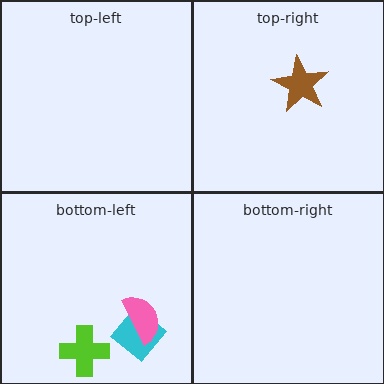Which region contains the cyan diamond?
The bottom-left region.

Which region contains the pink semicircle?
The bottom-left region.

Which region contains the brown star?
The top-right region.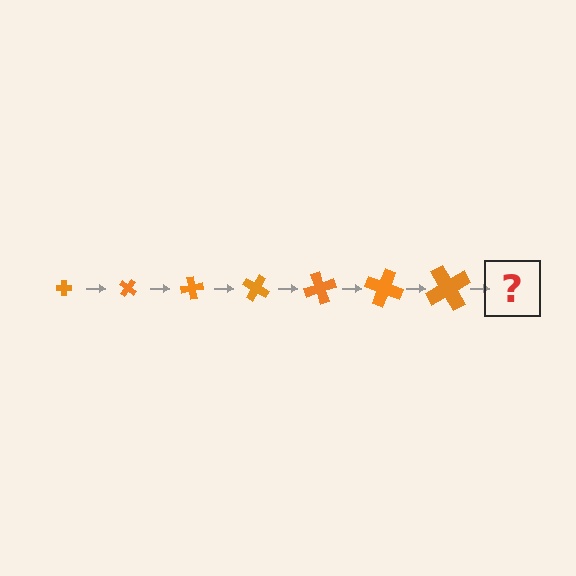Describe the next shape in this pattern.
It should be a cross, larger than the previous one and rotated 280 degrees from the start.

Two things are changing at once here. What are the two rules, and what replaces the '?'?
The two rules are that the cross grows larger each step and it rotates 40 degrees each step. The '?' should be a cross, larger than the previous one and rotated 280 degrees from the start.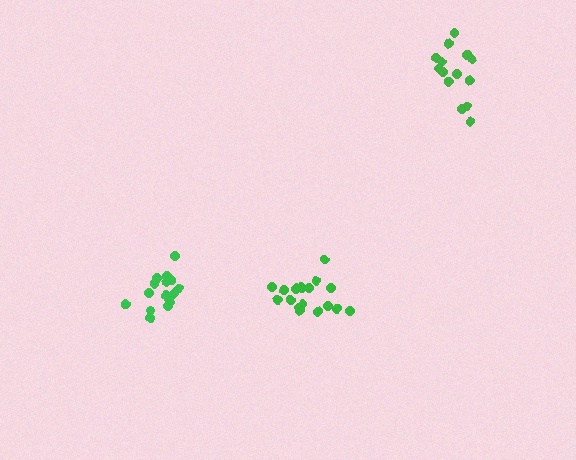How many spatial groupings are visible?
There are 3 spatial groupings.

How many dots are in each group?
Group 1: 14 dots, Group 2: 17 dots, Group 3: 19 dots (50 total).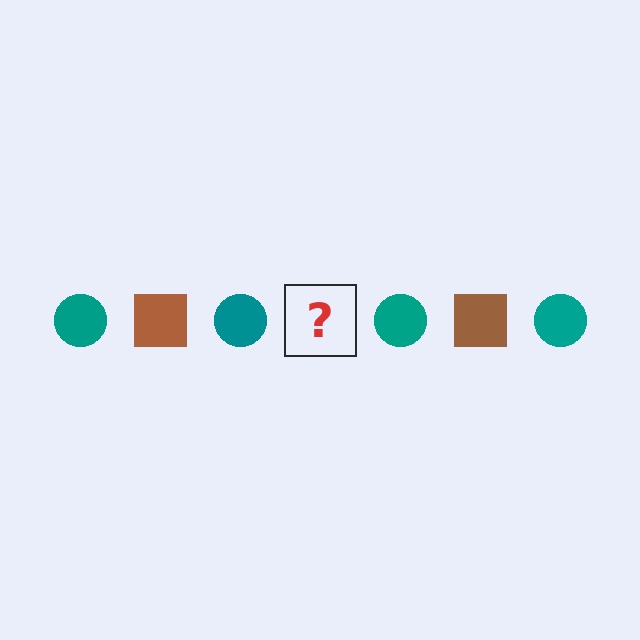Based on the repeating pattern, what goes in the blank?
The blank should be a brown square.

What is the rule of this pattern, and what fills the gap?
The rule is that the pattern alternates between teal circle and brown square. The gap should be filled with a brown square.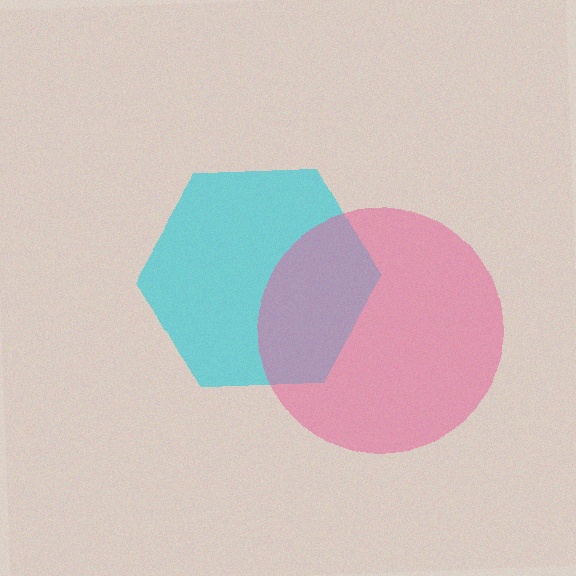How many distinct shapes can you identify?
There are 2 distinct shapes: a cyan hexagon, a pink circle.